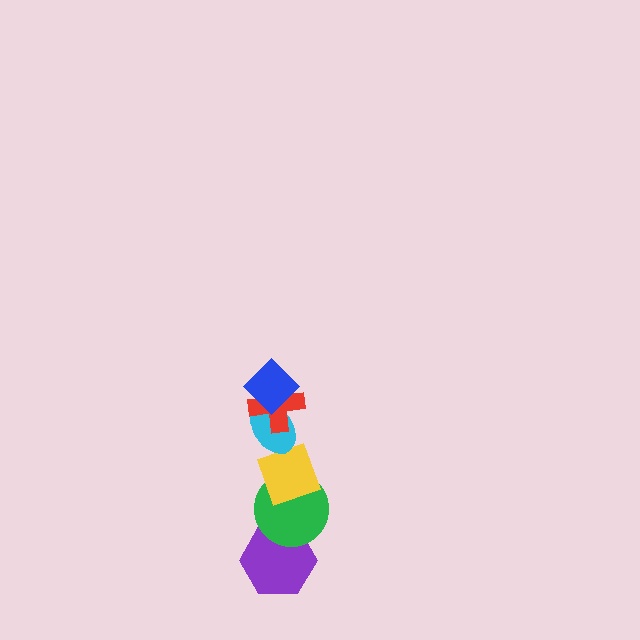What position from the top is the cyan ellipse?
The cyan ellipse is 3rd from the top.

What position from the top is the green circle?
The green circle is 5th from the top.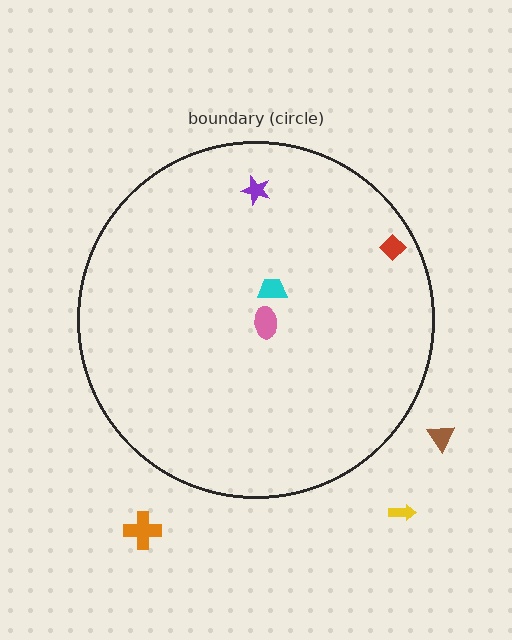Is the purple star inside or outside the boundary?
Inside.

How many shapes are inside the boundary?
4 inside, 3 outside.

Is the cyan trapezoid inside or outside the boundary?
Inside.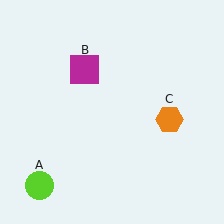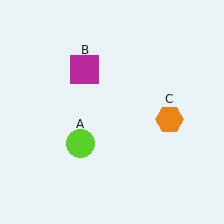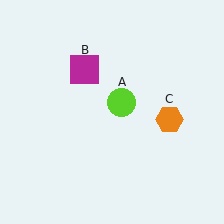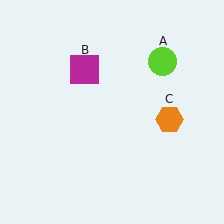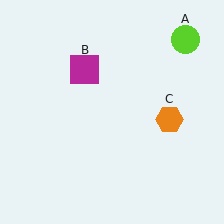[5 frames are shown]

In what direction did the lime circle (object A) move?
The lime circle (object A) moved up and to the right.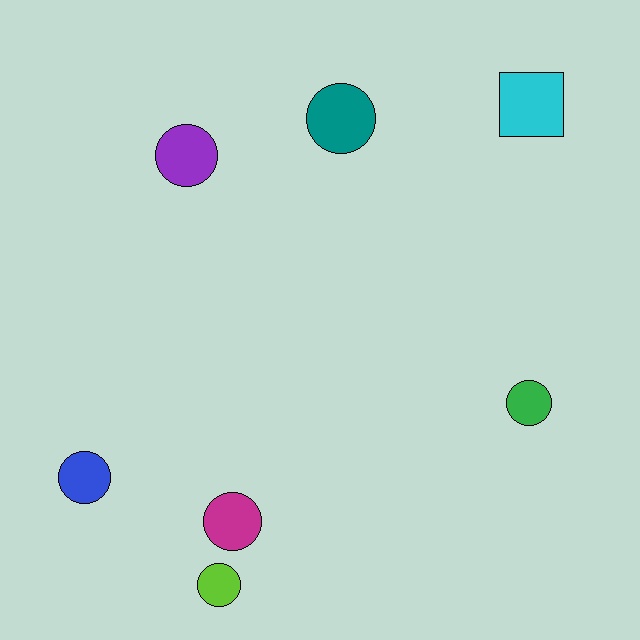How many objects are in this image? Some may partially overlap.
There are 7 objects.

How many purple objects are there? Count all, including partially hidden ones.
There is 1 purple object.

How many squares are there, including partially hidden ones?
There is 1 square.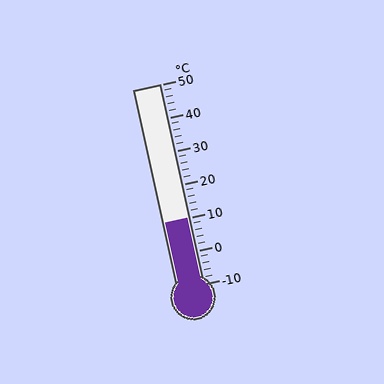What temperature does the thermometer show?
The thermometer shows approximately 10°C.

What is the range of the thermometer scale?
The thermometer scale ranges from -10°C to 50°C.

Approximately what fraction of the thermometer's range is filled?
The thermometer is filled to approximately 35% of its range.